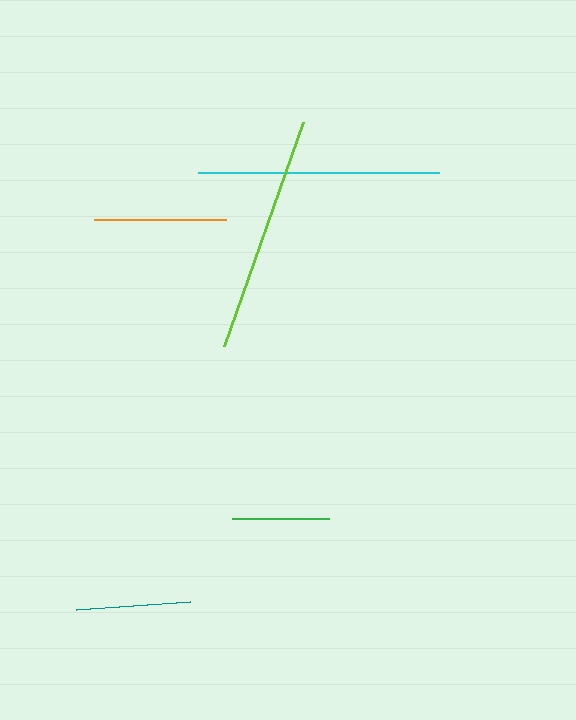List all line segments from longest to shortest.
From longest to shortest: cyan, lime, orange, teal, green.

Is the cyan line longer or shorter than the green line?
The cyan line is longer than the green line.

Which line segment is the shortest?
The green line is the shortest at approximately 97 pixels.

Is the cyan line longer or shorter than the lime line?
The cyan line is longer than the lime line.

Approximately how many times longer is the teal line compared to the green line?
The teal line is approximately 1.2 times the length of the green line.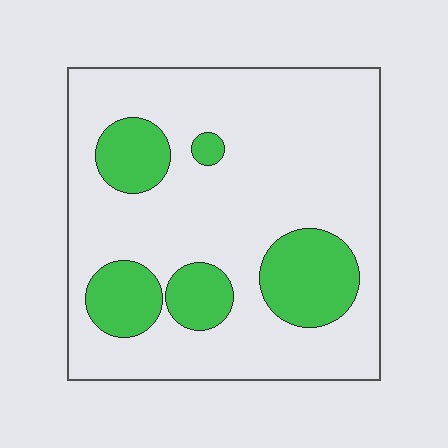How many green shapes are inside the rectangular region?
5.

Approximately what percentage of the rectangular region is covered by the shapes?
Approximately 20%.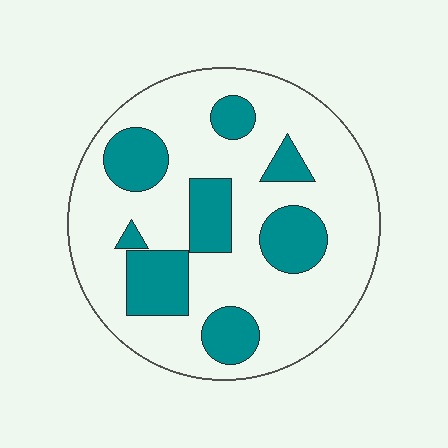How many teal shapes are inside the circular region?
8.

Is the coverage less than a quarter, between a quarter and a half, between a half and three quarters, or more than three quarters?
Between a quarter and a half.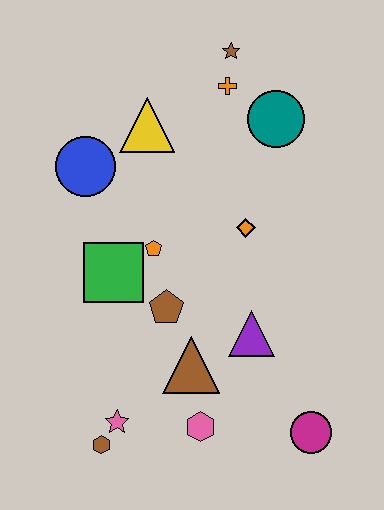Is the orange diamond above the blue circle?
No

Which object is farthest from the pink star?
The brown star is farthest from the pink star.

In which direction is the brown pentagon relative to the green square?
The brown pentagon is to the right of the green square.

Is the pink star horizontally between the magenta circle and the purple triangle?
No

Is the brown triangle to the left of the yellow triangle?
No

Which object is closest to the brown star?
The orange cross is closest to the brown star.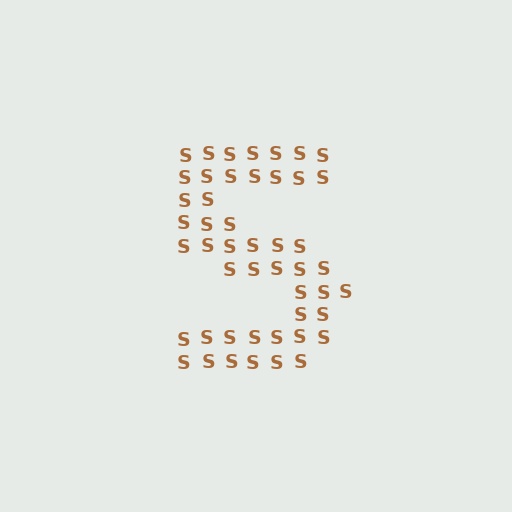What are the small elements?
The small elements are letter S's.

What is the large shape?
The large shape is the letter S.